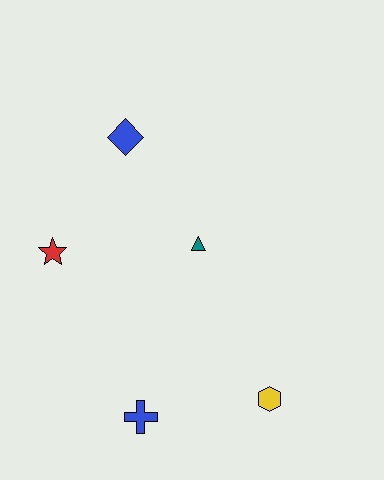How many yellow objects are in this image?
There is 1 yellow object.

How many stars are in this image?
There is 1 star.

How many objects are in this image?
There are 5 objects.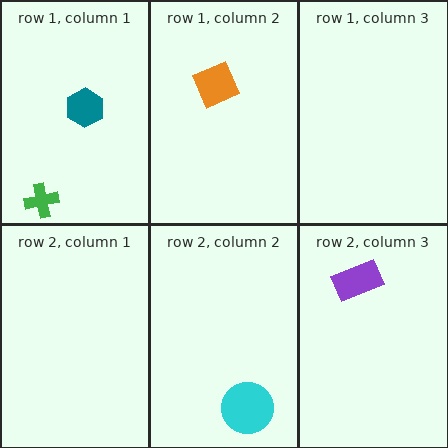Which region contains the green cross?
The row 1, column 1 region.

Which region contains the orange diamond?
The row 1, column 2 region.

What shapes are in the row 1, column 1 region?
The green cross, the teal hexagon.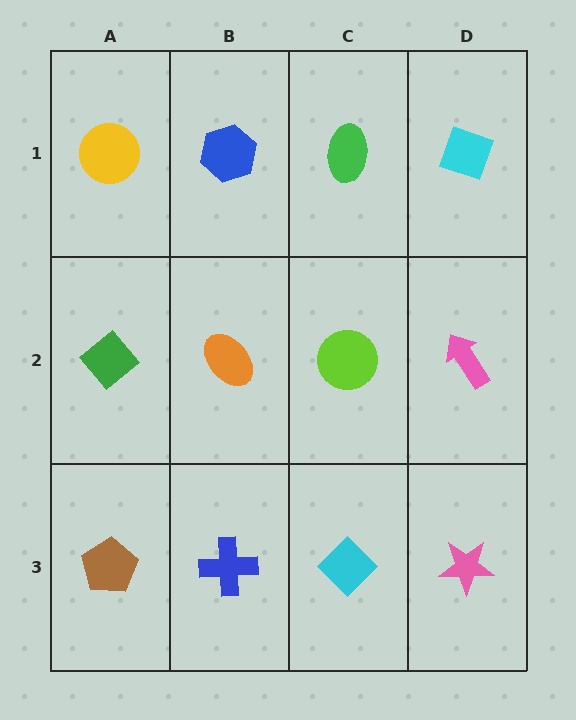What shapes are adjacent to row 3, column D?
A pink arrow (row 2, column D), a cyan diamond (row 3, column C).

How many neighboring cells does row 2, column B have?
4.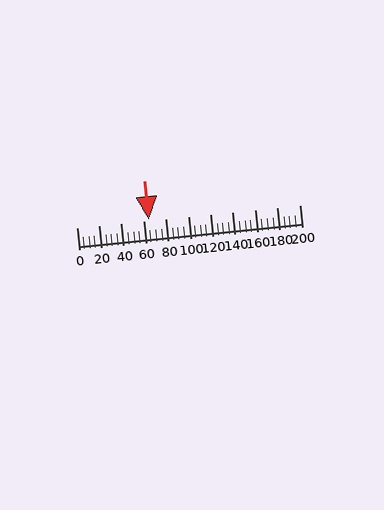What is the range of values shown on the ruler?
The ruler shows values from 0 to 200.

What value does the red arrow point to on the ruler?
The red arrow points to approximately 65.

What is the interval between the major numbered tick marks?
The major tick marks are spaced 20 units apart.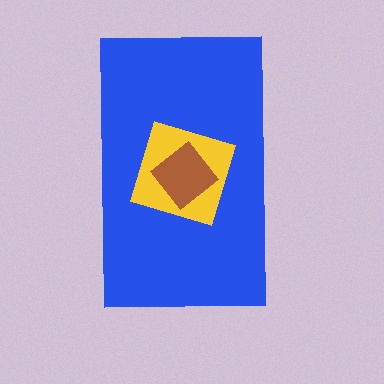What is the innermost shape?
The brown diamond.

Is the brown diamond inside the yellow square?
Yes.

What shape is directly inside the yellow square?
The brown diamond.